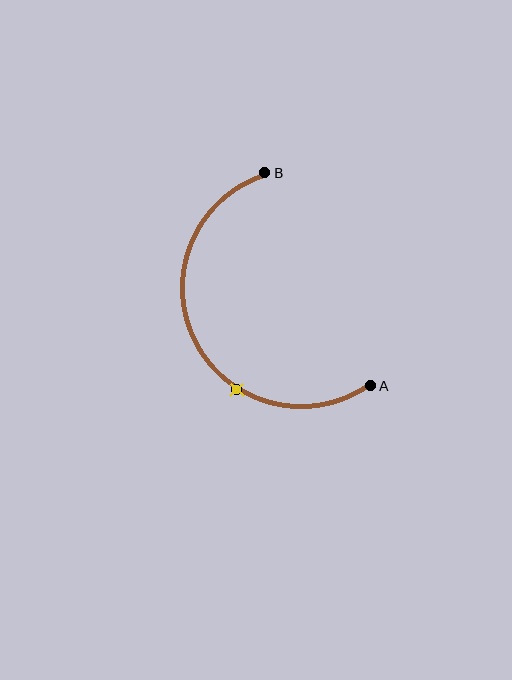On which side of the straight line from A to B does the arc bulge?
The arc bulges to the left of the straight line connecting A and B.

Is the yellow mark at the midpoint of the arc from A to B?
No. The yellow mark lies on the arc but is closer to endpoint A. The arc midpoint would be at the point on the curve equidistant along the arc from both A and B.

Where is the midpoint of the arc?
The arc midpoint is the point on the curve farthest from the straight line joining A and B. It sits to the left of that line.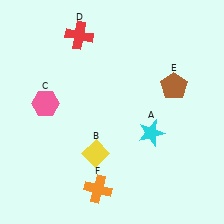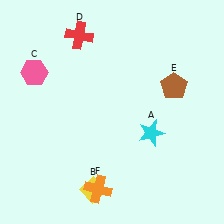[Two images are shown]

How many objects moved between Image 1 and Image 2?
2 objects moved between the two images.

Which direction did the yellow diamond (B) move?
The yellow diamond (B) moved down.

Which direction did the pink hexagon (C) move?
The pink hexagon (C) moved up.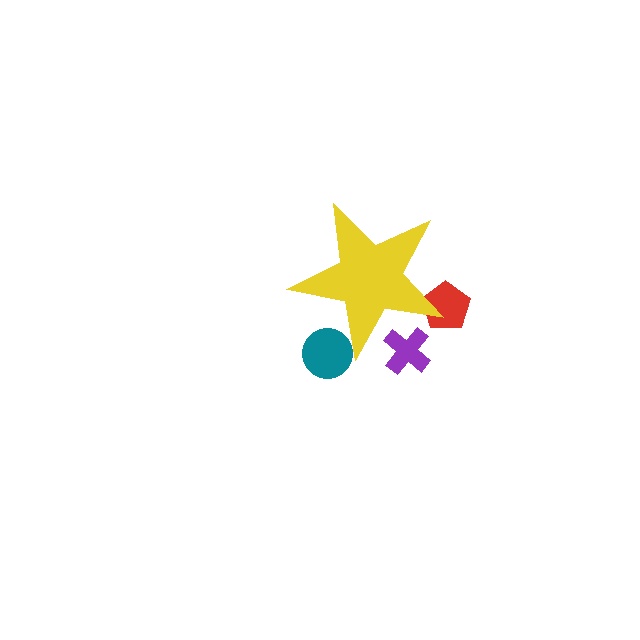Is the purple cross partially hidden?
Yes, the purple cross is partially hidden behind the yellow star.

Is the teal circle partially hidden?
Yes, the teal circle is partially hidden behind the yellow star.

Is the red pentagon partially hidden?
Yes, the red pentagon is partially hidden behind the yellow star.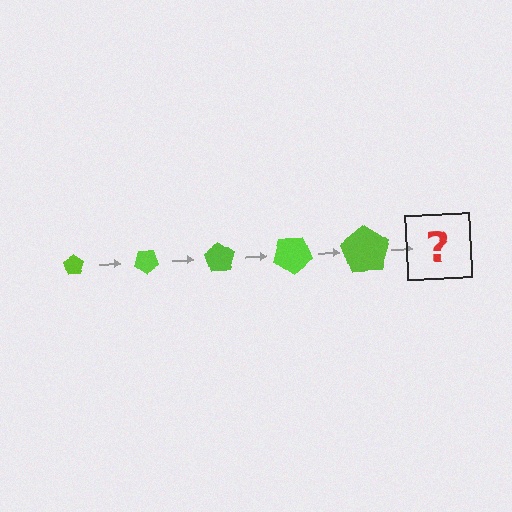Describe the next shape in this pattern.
It should be a pentagon, larger than the previous one and rotated 175 degrees from the start.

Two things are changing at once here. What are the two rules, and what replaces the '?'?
The two rules are that the pentagon grows larger each step and it rotates 35 degrees each step. The '?' should be a pentagon, larger than the previous one and rotated 175 degrees from the start.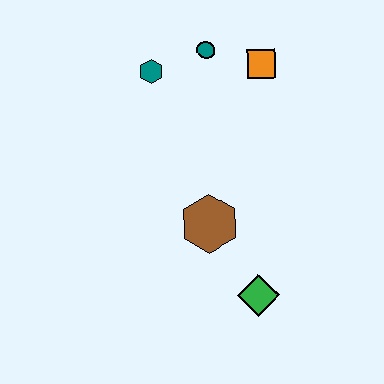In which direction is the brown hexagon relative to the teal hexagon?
The brown hexagon is below the teal hexagon.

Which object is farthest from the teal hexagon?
The green diamond is farthest from the teal hexagon.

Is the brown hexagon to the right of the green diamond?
No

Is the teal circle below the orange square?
No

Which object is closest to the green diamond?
The brown hexagon is closest to the green diamond.